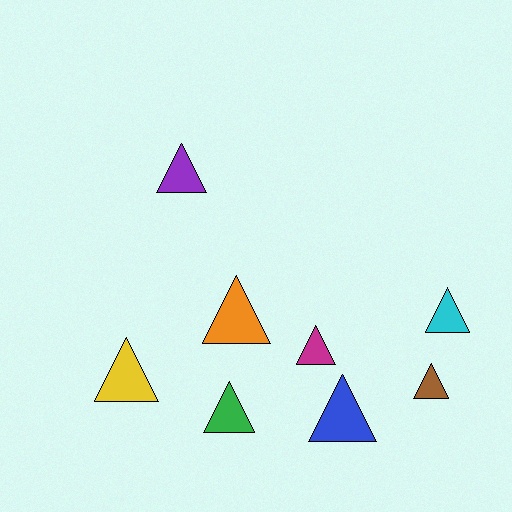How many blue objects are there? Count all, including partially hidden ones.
There is 1 blue object.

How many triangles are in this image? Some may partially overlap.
There are 8 triangles.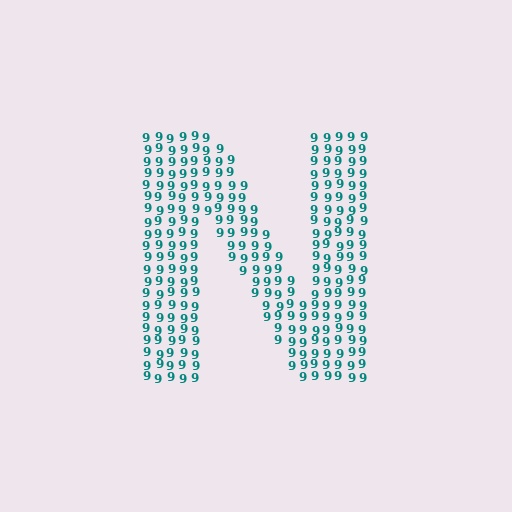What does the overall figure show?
The overall figure shows the letter N.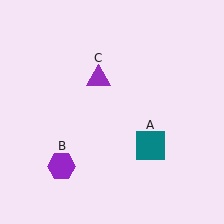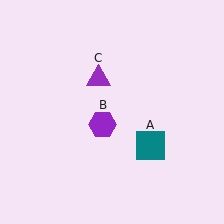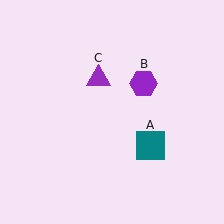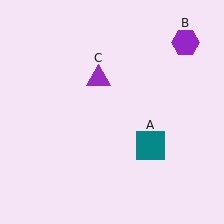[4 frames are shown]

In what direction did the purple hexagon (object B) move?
The purple hexagon (object B) moved up and to the right.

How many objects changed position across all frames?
1 object changed position: purple hexagon (object B).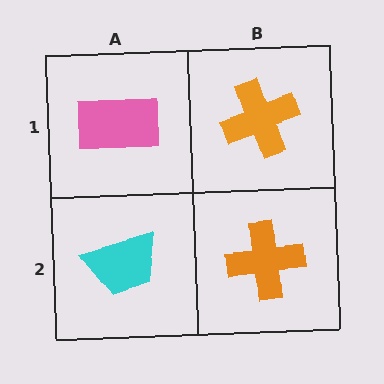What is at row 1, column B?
An orange cross.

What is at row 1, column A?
A pink rectangle.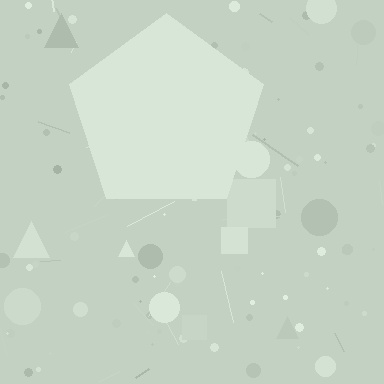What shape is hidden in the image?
A pentagon is hidden in the image.